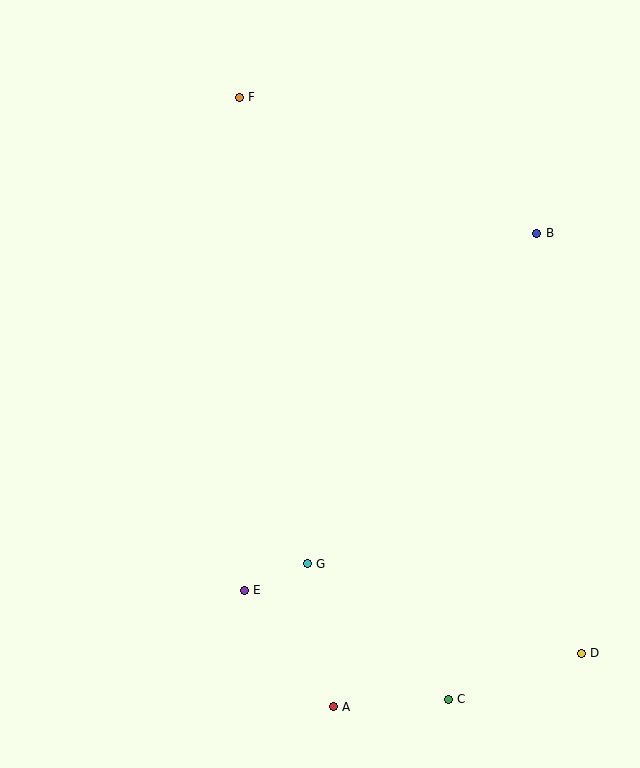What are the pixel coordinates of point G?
Point G is at (307, 564).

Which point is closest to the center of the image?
Point G at (307, 564) is closest to the center.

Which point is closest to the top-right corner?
Point B is closest to the top-right corner.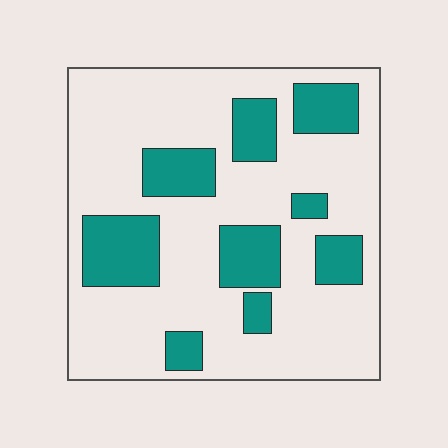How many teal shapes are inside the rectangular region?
9.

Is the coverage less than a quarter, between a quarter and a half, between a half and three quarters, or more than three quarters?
Between a quarter and a half.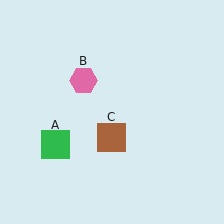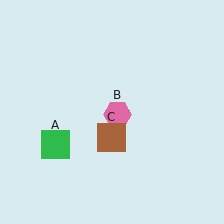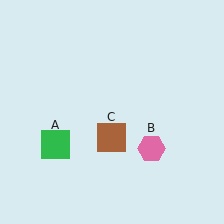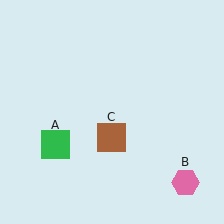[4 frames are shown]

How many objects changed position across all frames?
1 object changed position: pink hexagon (object B).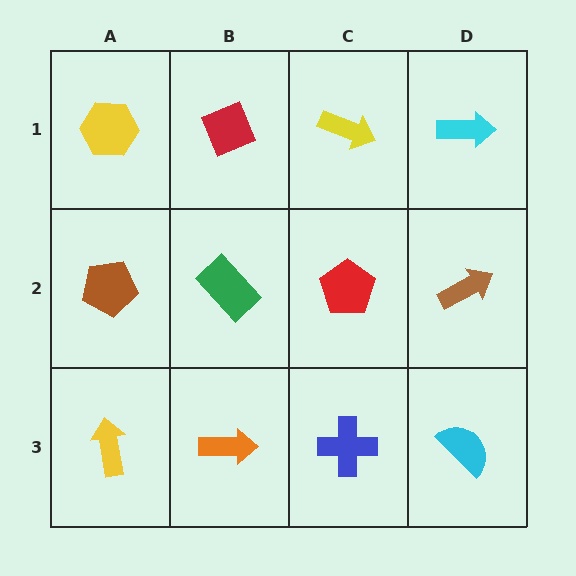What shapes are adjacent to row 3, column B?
A green rectangle (row 2, column B), a yellow arrow (row 3, column A), a blue cross (row 3, column C).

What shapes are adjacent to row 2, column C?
A yellow arrow (row 1, column C), a blue cross (row 3, column C), a green rectangle (row 2, column B), a brown arrow (row 2, column D).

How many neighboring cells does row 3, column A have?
2.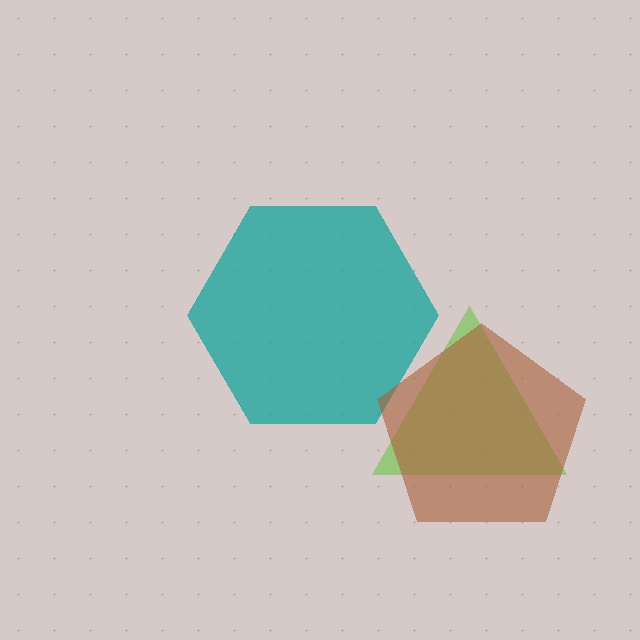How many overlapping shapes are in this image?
There are 3 overlapping shapes in the image.